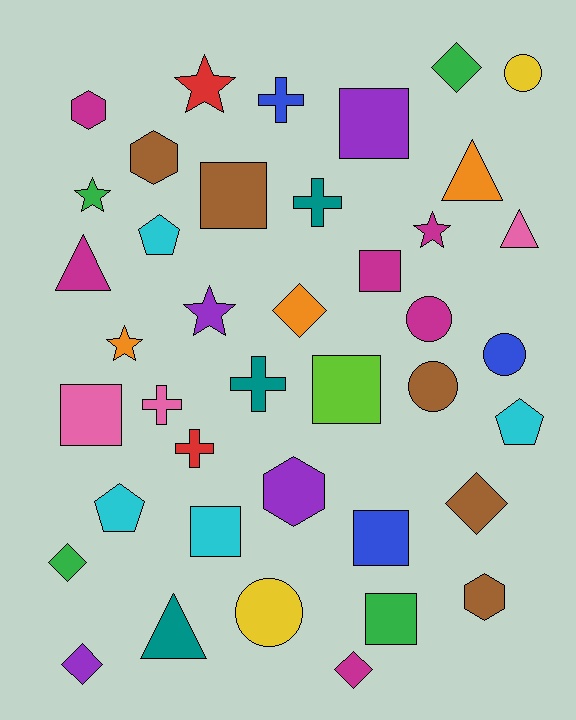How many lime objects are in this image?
There is 1 lime object.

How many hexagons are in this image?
There are 4 hexagons.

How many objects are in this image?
There are 40 objects.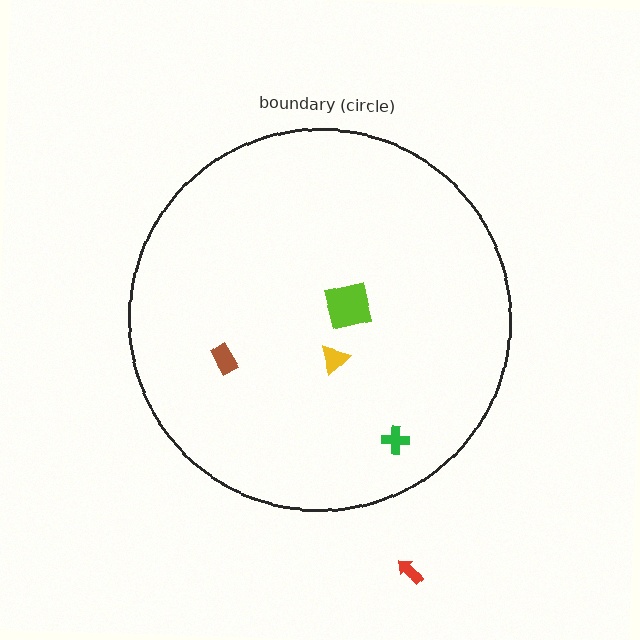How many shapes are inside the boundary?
4 inside, 1 outside.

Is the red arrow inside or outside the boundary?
Outside.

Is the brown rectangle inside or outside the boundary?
Inside.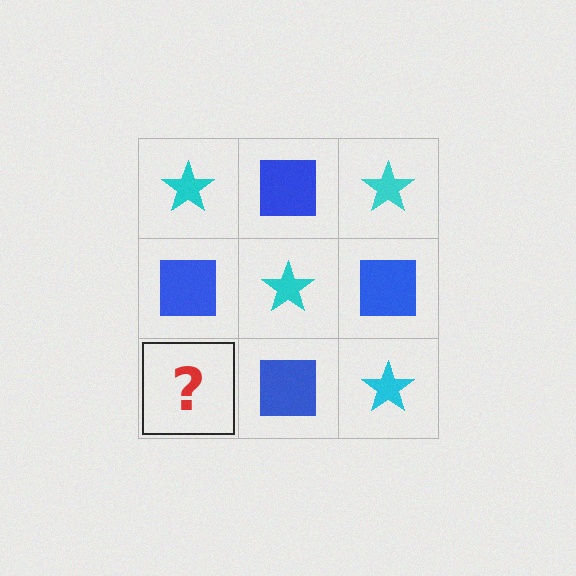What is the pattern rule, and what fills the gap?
The rule is that it alternates cyan star and blue square in a checkerboard pattern. The gap should be filled with a cyan star.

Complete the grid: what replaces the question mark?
The question mark should be replaced with a cyan star.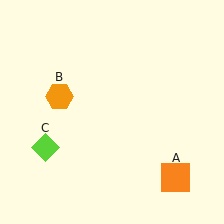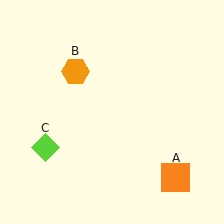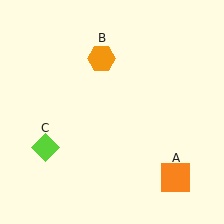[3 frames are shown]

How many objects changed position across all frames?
1 object changed position: orange hexagon (object B).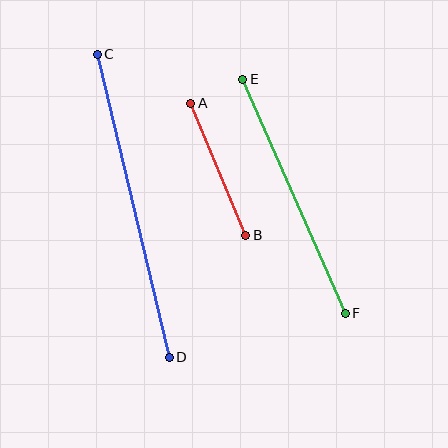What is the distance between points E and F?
The distance is approximately 256 pixels.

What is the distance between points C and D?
The distance is approximately 312 pixels.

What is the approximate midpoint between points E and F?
The midpoint is at approximately (294, 196) pixels.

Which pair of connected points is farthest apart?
Points C and D are farthest apart.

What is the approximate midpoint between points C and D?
The midpoint is at approximately (133, 206) pixels.